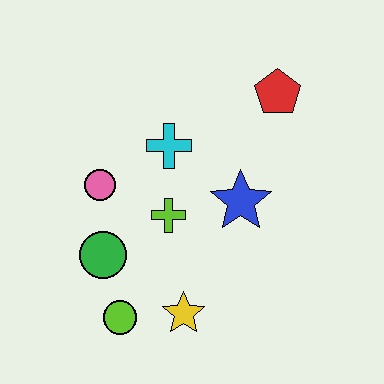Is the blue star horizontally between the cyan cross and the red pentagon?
Yes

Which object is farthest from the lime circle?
The red pentagon is farthest from the lime circle.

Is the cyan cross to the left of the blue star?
Yes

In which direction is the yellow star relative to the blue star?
The yellow star is below the blue star.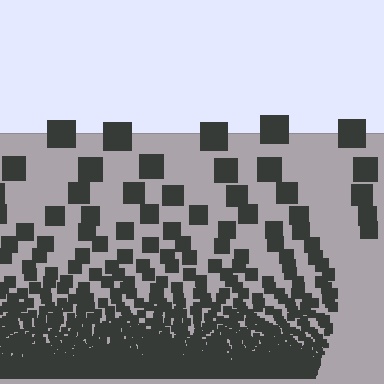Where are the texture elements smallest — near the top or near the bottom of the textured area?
Near the bottom.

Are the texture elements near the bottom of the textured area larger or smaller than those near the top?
Smaller. The gradient is inverted — elements near the bottom are smaller and denser.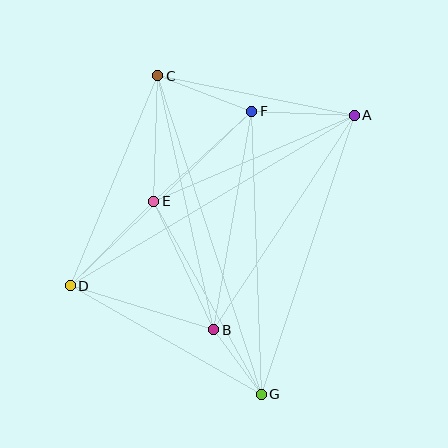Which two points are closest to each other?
Points B and G are closest to each other.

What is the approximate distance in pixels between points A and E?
The distance between A and E is approximately 218 pixels.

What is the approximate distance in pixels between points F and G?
The distance between F and G is approximately 283 pixels.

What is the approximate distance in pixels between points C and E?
The distance between C and E is approximately 126 pixels.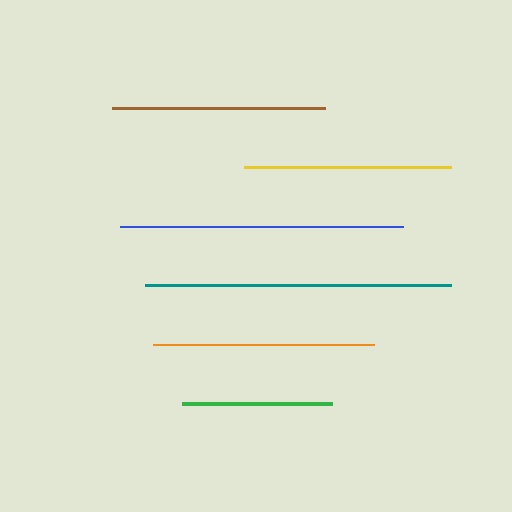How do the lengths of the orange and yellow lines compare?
The orange and yellow lines are approximately the same length.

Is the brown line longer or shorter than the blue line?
The blue line is longer than the brown line.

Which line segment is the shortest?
The green line is the shortest at approximately 150 pixels.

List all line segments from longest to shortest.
From longest to shortest: teal, blue, orange, brown, yellow, green.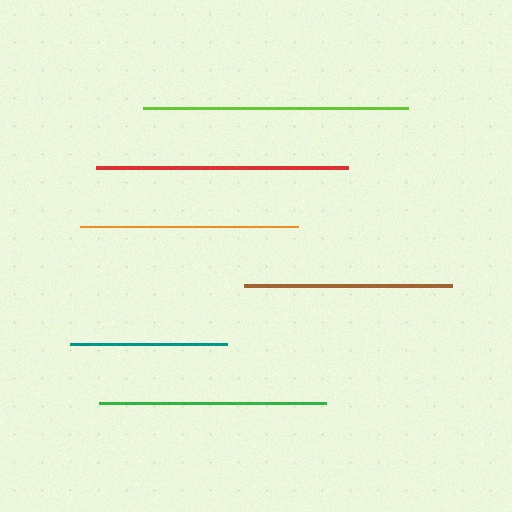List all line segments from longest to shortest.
From longest to shortest: lime, red, green, orange, brown, teal.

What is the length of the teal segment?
The teal segment is approximately 157 pixels long.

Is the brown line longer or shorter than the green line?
The green line is longer than the brown line.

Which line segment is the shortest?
The teal line is the shortest at approximately 157 pixels.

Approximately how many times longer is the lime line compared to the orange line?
The lime line is approximately 1.2 times the length of the orange line.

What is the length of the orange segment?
The orange segment is approximately 218 pixels long.